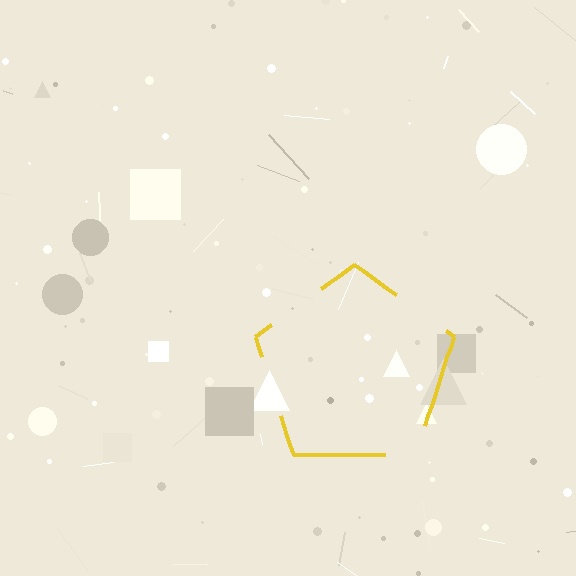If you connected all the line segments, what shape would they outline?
They would outline a pentagon.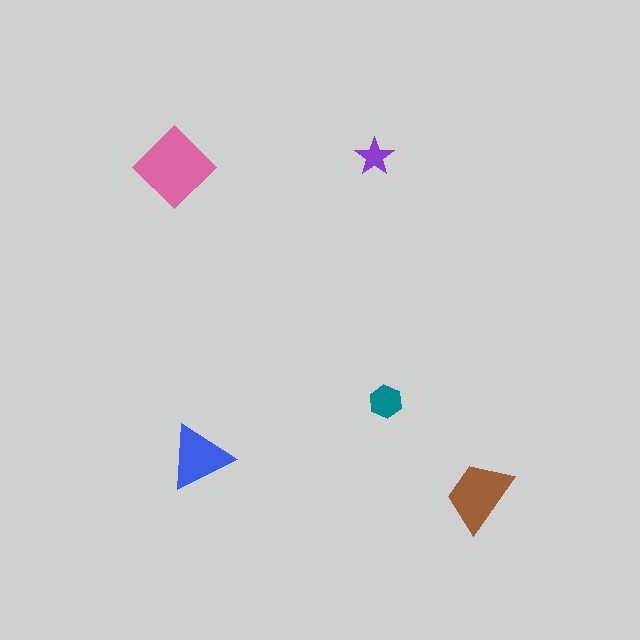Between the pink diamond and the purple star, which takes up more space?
The pink diamond.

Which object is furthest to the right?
The brown trapezoid is rightmost.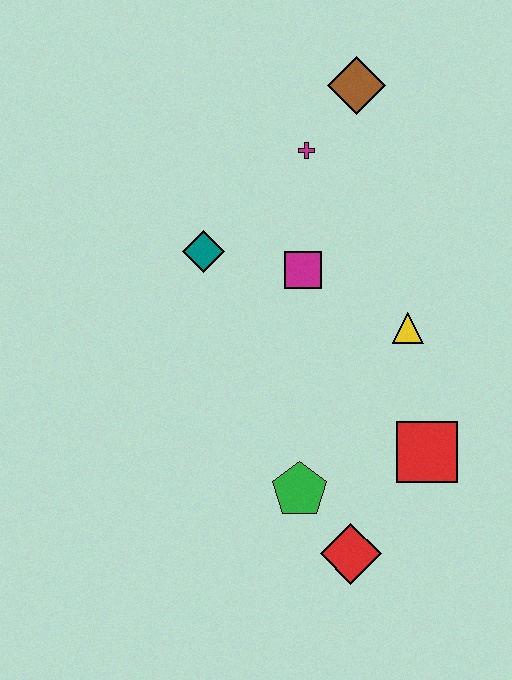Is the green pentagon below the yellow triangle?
Yes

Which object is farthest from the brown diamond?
The red diamond is farthest from the brown diamond.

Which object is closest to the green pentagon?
The red diamond is closest to the green pentagon.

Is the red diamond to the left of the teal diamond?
No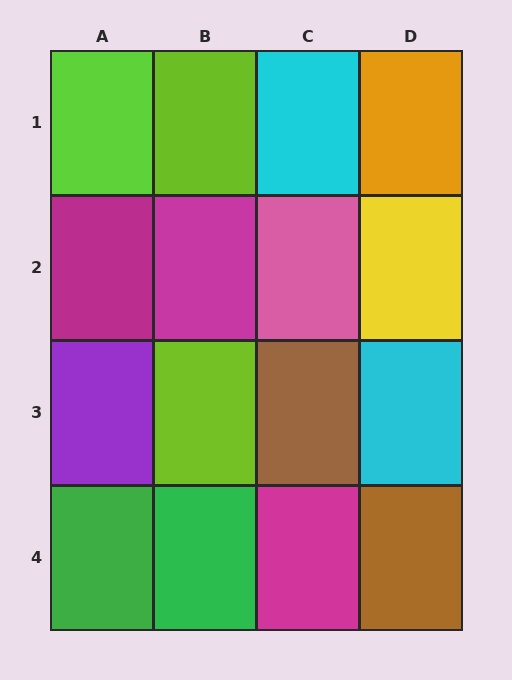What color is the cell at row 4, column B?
Green.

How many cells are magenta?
3 cells are magenta.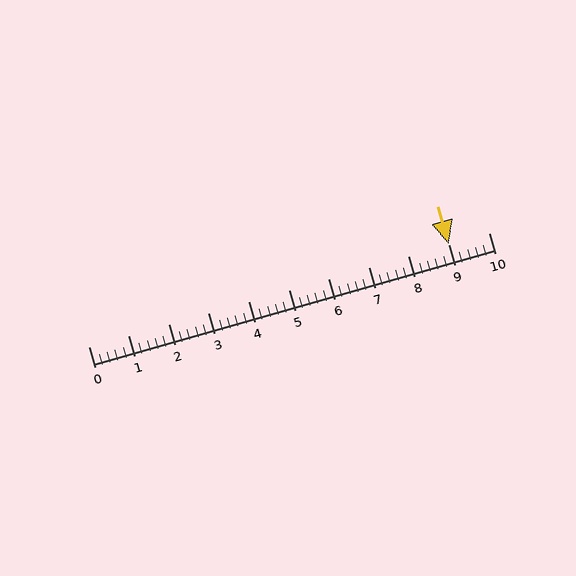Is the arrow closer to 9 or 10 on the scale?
The arrow is closer to 9.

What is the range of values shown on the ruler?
The ruler shows values from 0 to 10.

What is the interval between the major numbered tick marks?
The major tick marks are spaced 1 units apart.